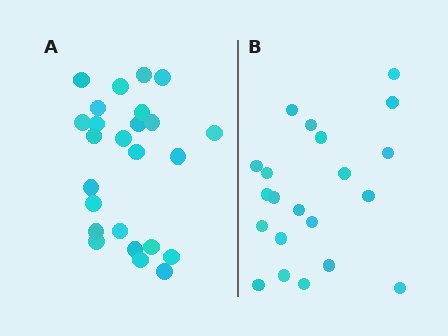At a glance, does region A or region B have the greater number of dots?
Region A (the left region) has more dots.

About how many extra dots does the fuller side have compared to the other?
Region A has about 4 more dots than region B.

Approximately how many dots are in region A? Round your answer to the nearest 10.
About 20 dots. (The exact count is 25, which rounds to 20.)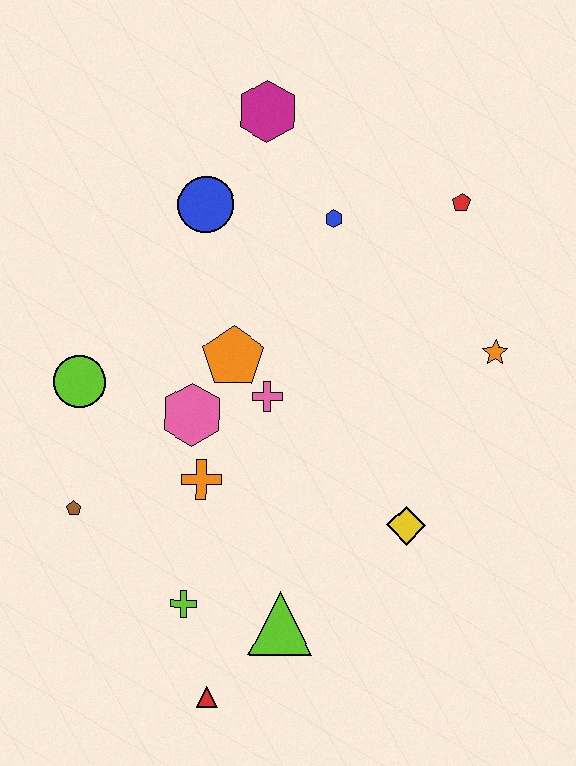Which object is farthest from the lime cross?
The magenta hexagon is farthest from the lime cross.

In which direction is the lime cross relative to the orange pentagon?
The lime cross is below the orange pentagon.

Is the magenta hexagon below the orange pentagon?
No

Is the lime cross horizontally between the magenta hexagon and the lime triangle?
No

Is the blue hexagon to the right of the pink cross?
Yes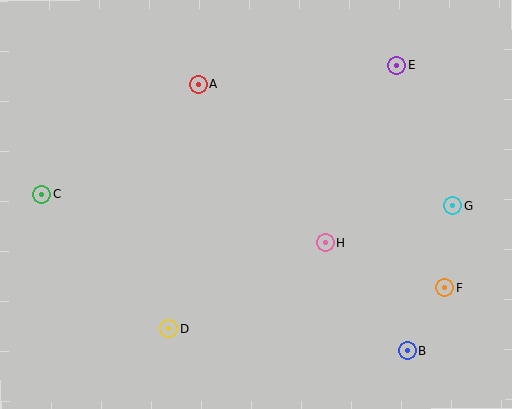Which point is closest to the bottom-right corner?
Point B is closest to the bottom-right corner.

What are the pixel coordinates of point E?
Point E is at (396, 65).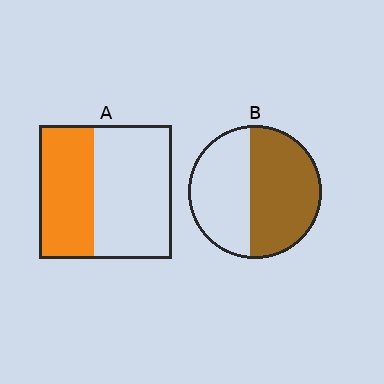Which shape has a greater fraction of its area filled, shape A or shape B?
Shape B.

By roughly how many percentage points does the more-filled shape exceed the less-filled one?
By roughly 15 percentage points (B over A).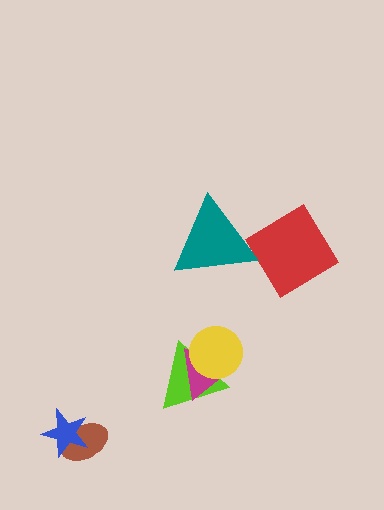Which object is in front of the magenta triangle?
The yellow circle is in front of the magenta triangle.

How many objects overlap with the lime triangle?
2 objects overlap with the lime triangle.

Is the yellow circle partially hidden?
No, no other shape covers it.